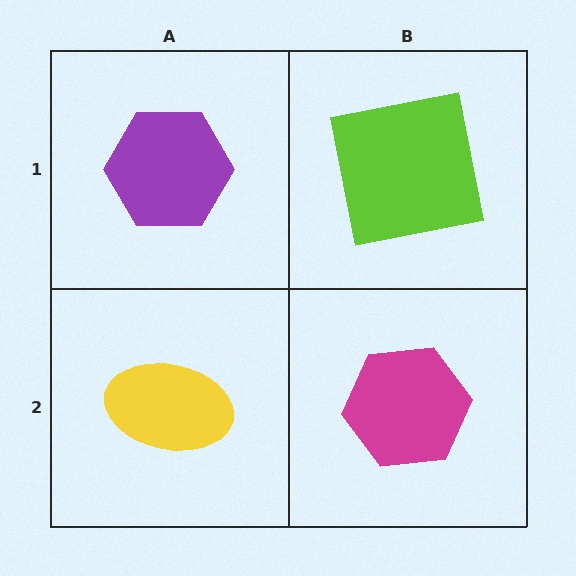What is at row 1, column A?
A purple hexagon.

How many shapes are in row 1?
2 shapes.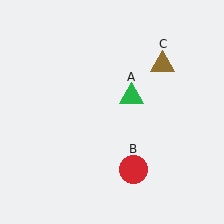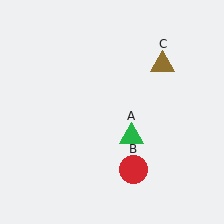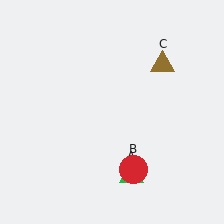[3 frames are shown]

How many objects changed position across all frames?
1 object changed position: green triangle (object A).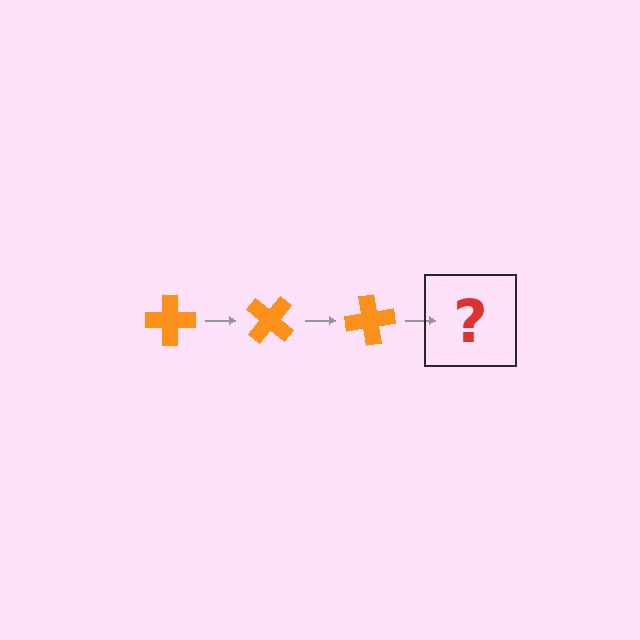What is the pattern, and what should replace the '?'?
The pattern is that the cross rotates 40 degrees each step. The '?' should be an orange cross rotated 120 degrees.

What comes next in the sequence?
The next element should be an orange cross rotated 120 degrees.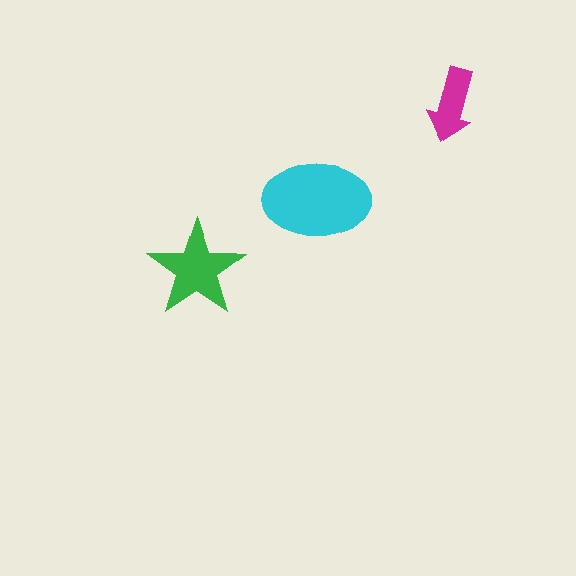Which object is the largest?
The cyan ellipse.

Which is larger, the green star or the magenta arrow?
The green star.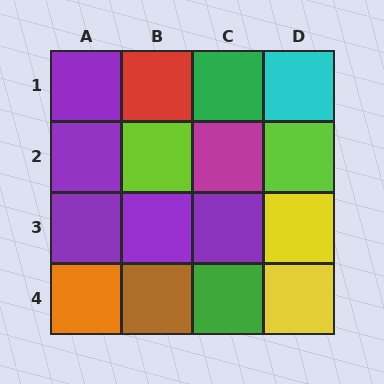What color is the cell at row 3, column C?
Purple.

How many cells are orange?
1 cell is orange.